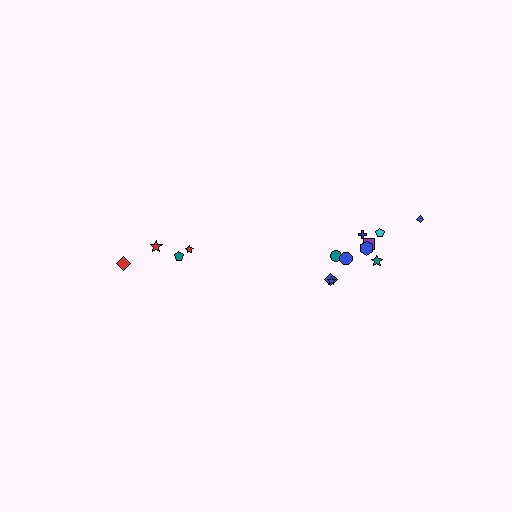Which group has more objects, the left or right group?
The right group.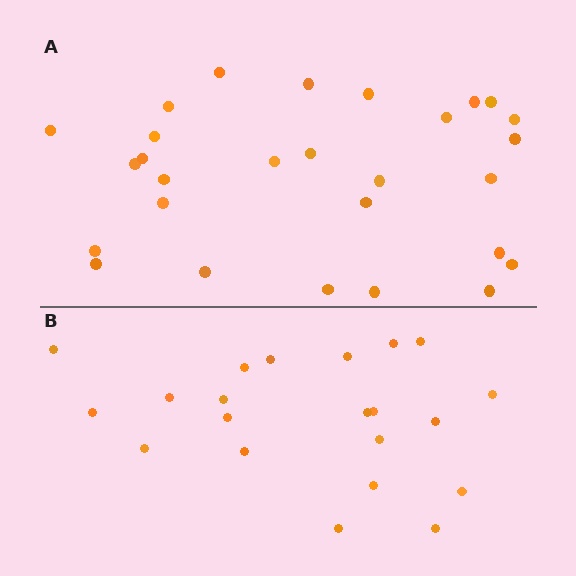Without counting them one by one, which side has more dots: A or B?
Region A (the top region) has more dots.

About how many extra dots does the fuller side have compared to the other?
Region A has roughly 8 or so more dots than region B.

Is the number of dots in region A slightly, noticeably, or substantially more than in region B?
Region A has noticeably more, but not dramatically so. The ratio is roughly 1.3 to 1.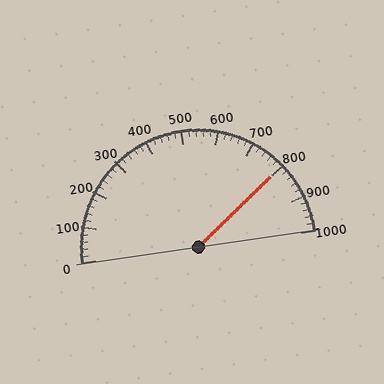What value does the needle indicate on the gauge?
The needle indicates approximately 800.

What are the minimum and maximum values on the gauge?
The gauge ranges from 0 to 1000.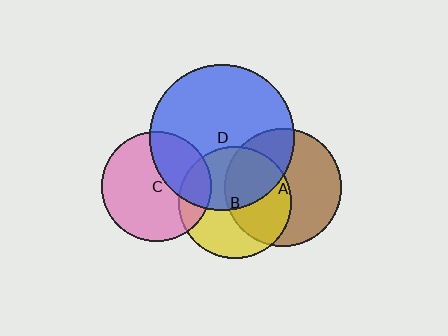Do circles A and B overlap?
Yes.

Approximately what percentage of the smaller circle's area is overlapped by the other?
Approximately 50%.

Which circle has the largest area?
Circle D (blue).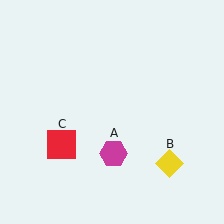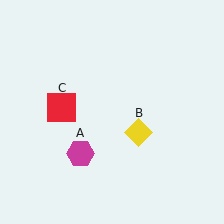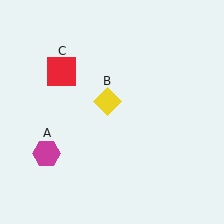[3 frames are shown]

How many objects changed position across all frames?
3 objects changed position: magenta hexagon (object A), yellow diamond (object B), red square (object C).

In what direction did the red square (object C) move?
The red square (object C) moved up.